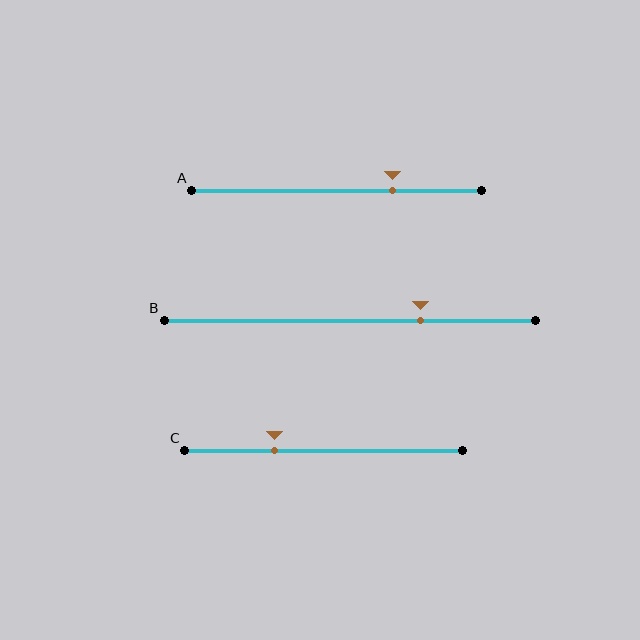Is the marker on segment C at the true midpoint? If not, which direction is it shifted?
No, the marker on segment C is shifted to the left by about 18% of the segment length.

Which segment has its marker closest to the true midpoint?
Segment C has its marker closest to the true midpoint.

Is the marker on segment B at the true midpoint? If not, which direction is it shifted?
No, the marker on segment B is shifted to the right by about 19% of the segment length.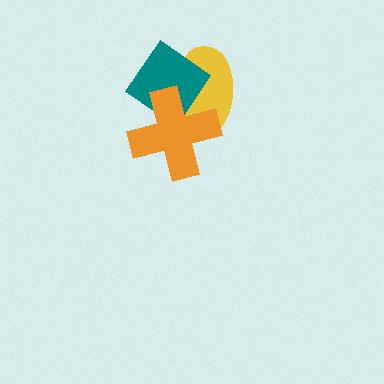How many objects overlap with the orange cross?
2 objects overlap with the orange cross.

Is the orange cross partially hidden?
No, no other shape covers it.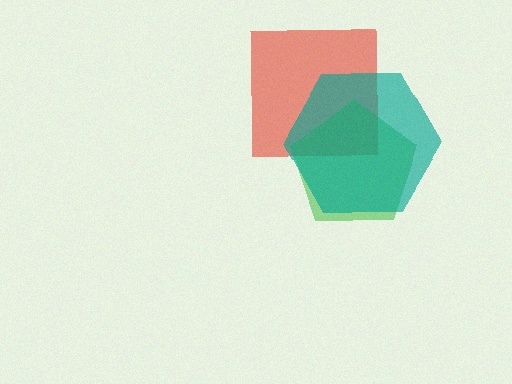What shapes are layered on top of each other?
The layered shapes are: a red square, a green pentagon, a teal hexagon.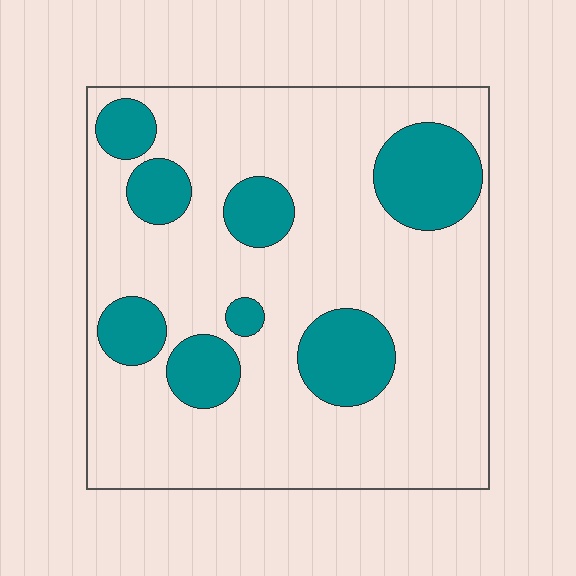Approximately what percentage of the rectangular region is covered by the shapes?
Approximately 25%.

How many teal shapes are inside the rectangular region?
8.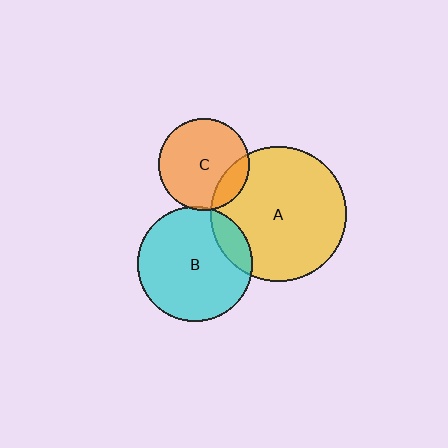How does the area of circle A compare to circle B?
Approximately 1.4 times.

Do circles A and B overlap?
Yes.